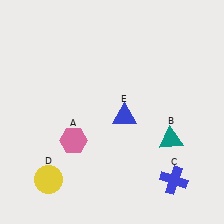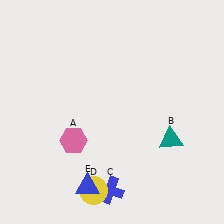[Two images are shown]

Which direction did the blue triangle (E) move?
The blue triangle (E) moved down.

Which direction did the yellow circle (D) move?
The yellow circle (D) moved right.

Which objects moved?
The objects that moved are: the blue cross (C), the yellow circle (D), the blue triangle (E).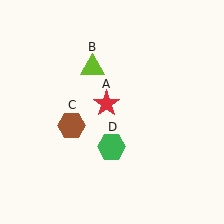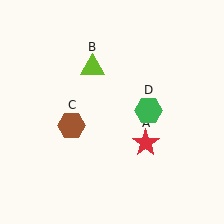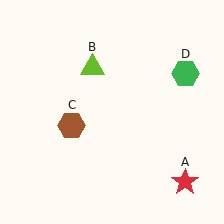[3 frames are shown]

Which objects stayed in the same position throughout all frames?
Lime triangle (object B) and brown hexagon (object C) remained stationary.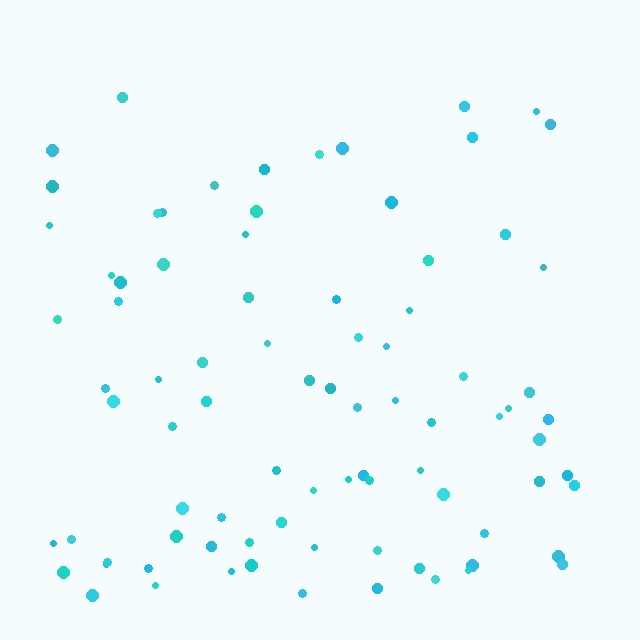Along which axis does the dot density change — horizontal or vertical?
Vertical.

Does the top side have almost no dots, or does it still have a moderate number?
Still a moderate number, just noticeably fewer than the bottom.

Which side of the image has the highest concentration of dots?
The bottom.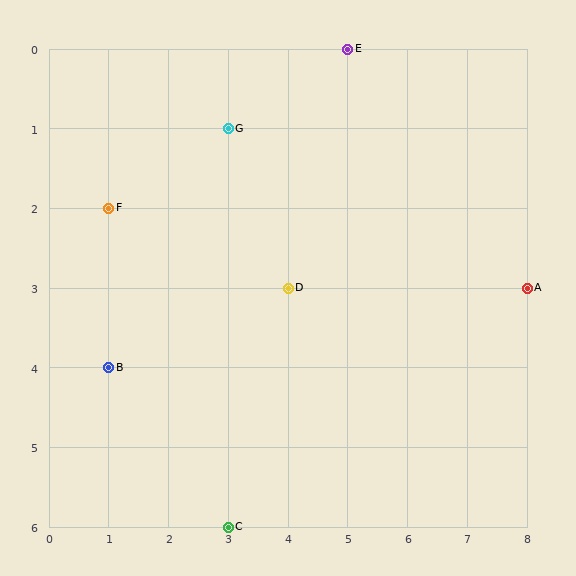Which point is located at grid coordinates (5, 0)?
Point E is at (5, 0).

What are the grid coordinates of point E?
Point E is at grid coordinates (5, 0).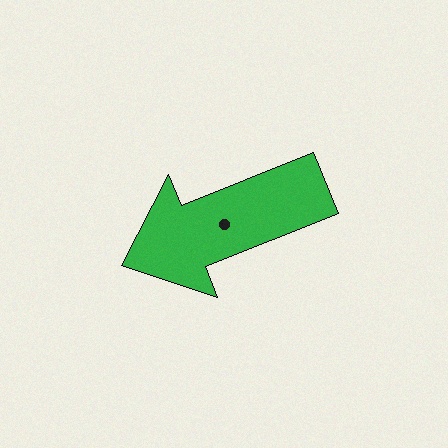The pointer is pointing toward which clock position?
Roughly 8 o'clock.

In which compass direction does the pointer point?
West.